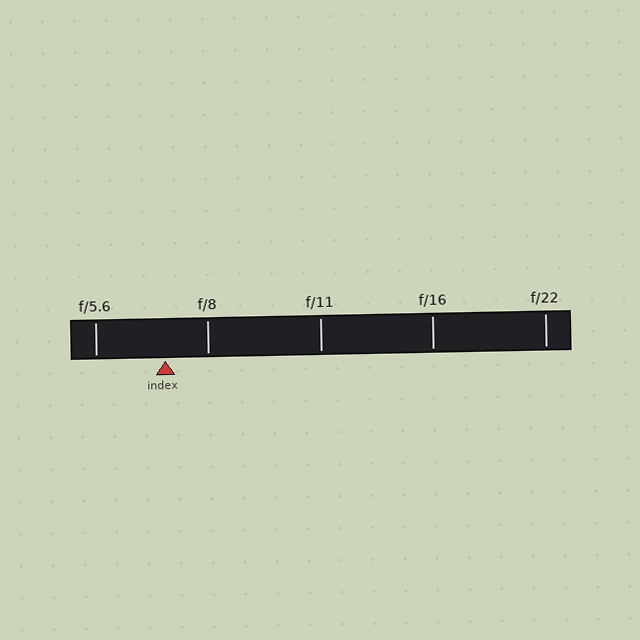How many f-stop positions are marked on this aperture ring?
There are 5 f-stop positions marked.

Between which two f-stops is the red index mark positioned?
The index mark is between f/5.6 and f/8.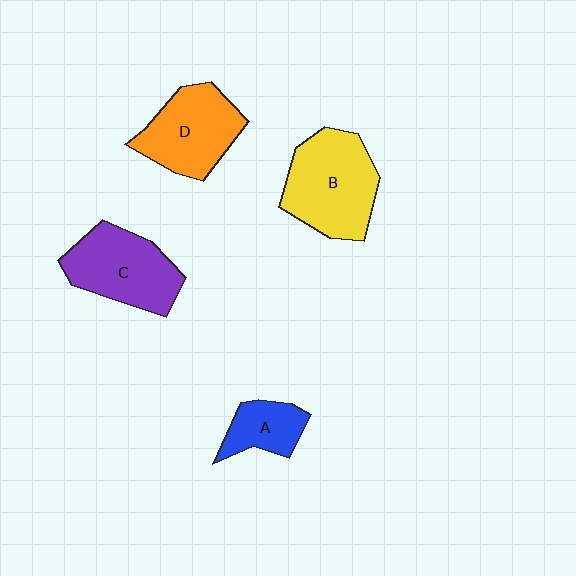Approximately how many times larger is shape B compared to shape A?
Approximately 2.2 times.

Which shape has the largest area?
Shape B (yellow).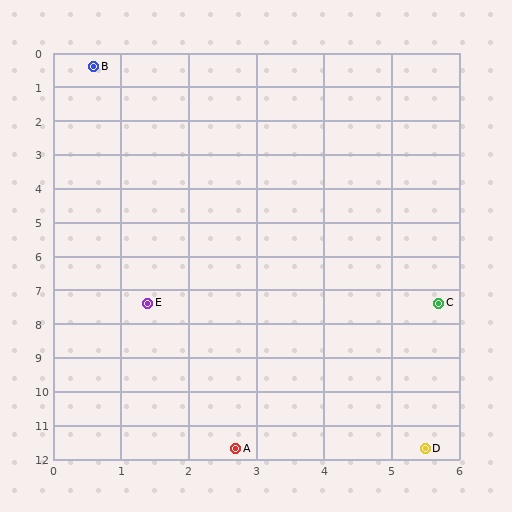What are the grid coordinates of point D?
Point D is at approximately (5.5, 11.7).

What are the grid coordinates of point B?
Point B is at approximately (0.6, 0.4).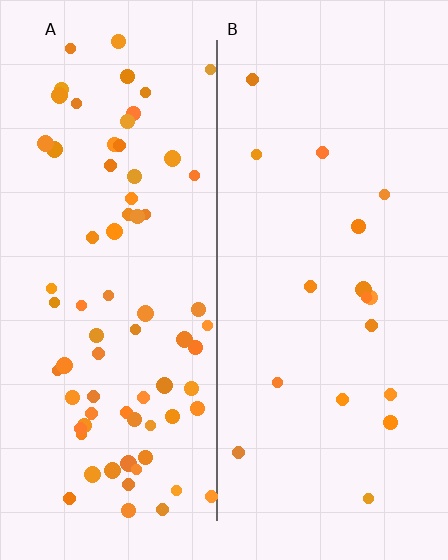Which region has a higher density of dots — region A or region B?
A (the left).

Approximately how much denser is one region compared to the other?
Approximately 4.3× — region A over region B.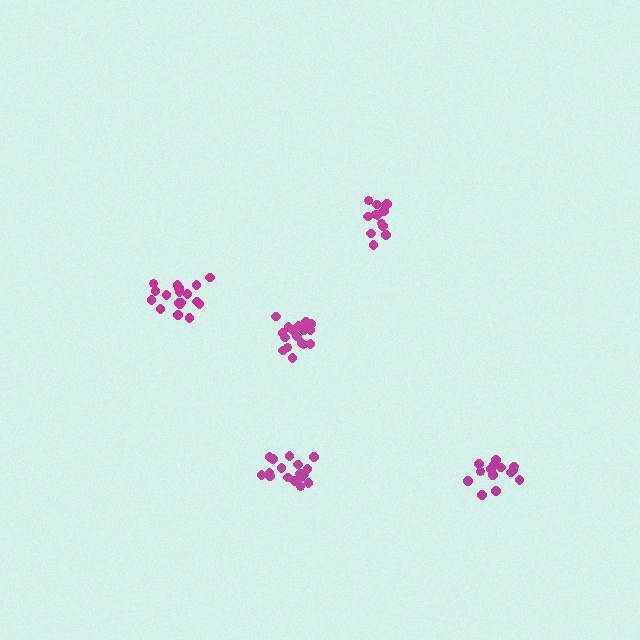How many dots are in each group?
Group 1: 12 dots, Group 2: 18 dots, Group 3: 17 dots, Group 4: 16 dots, Group 5: 17 dots (80 total).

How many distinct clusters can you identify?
There are 5 distinct clusters.